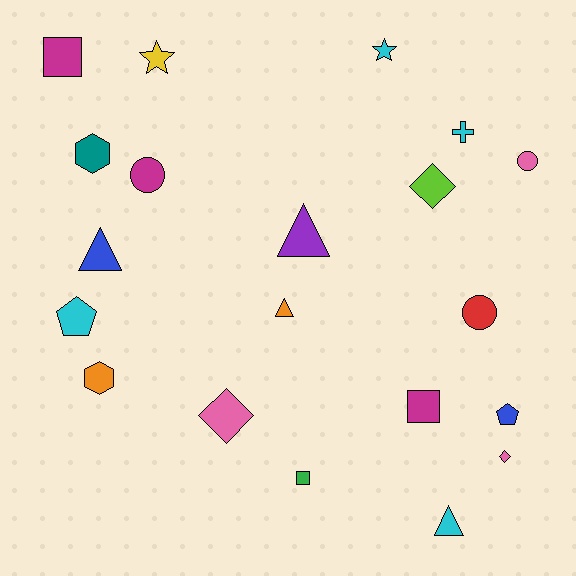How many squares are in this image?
There are 3 squares.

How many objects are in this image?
There are 20 objects.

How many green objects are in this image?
There is 1 green object.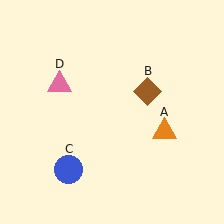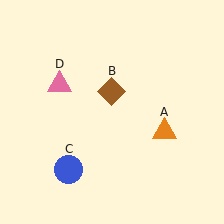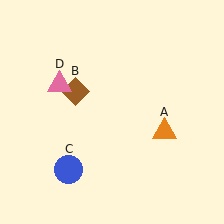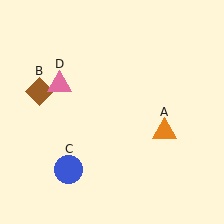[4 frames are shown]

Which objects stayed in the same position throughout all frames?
Orange triangle (object A) and blue circle (object C) and pink triangle (object D) remained stationary.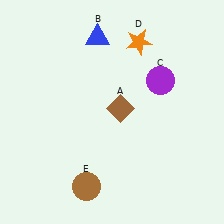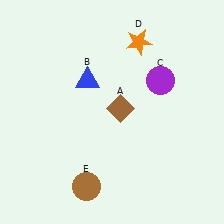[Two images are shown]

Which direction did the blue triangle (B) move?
The blue triangle (B) moved down.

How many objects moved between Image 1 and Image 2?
1 object moved between the two images.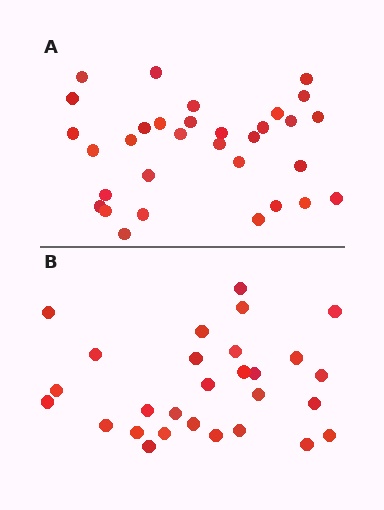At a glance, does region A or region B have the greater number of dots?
Region A (the top region) has more dots.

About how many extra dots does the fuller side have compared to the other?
Region A has about 4 more dots than region B.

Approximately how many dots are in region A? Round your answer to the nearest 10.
About 30 dots. (The exact count is 32, which rounds to 30.)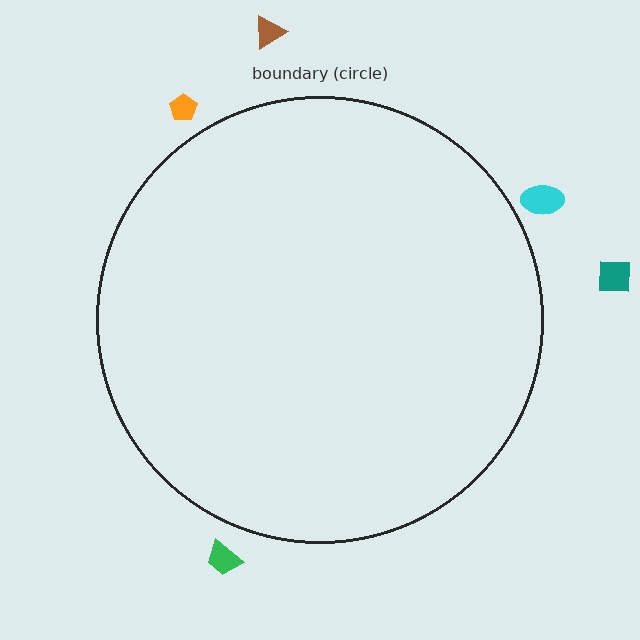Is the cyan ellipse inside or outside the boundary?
Outside.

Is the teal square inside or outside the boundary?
Outside.